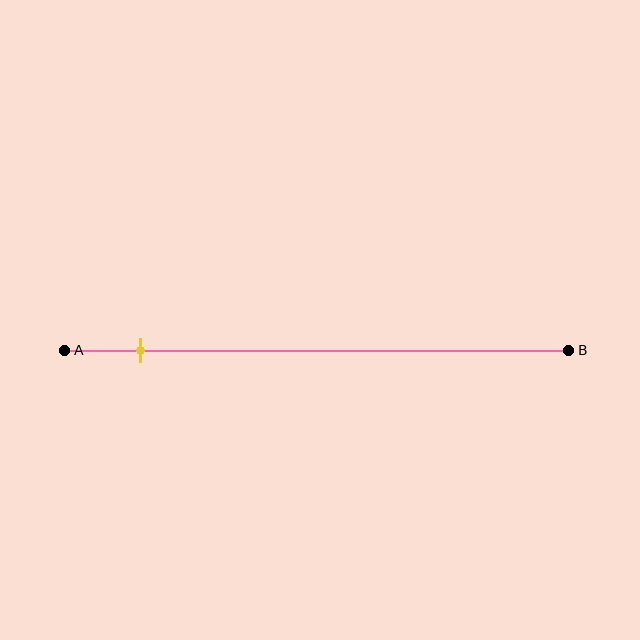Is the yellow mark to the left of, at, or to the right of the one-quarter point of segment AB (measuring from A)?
The yellow mark is to the left of the one-quarter point of segment AB.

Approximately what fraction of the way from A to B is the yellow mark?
The yellow mark is approximately 15% of the way from A to B.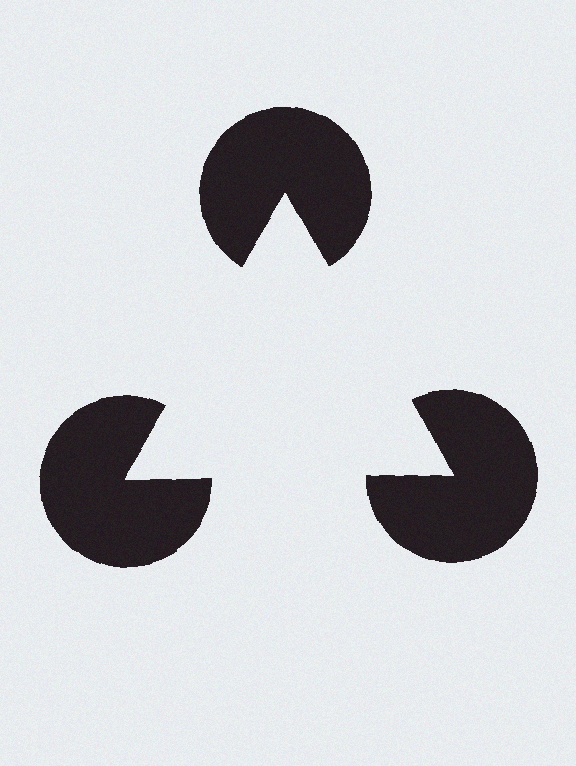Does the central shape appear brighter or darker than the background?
It typically appears slightly brighter than the background, even though no actual brightness change is drawn.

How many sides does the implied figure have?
3 sides.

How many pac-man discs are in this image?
There are 3 — one at each vertex of the illusory triangle.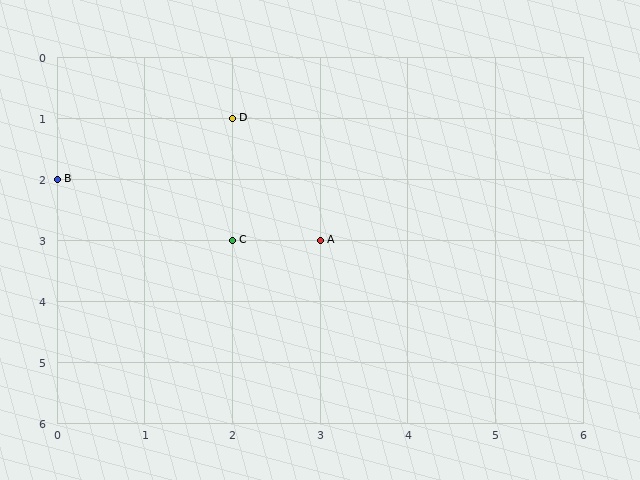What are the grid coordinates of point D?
Point D is at grid coordinates (2, 1).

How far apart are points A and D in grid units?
Points A and D are 1 column and 2 rows apart (about 2.2 grid units diagonally).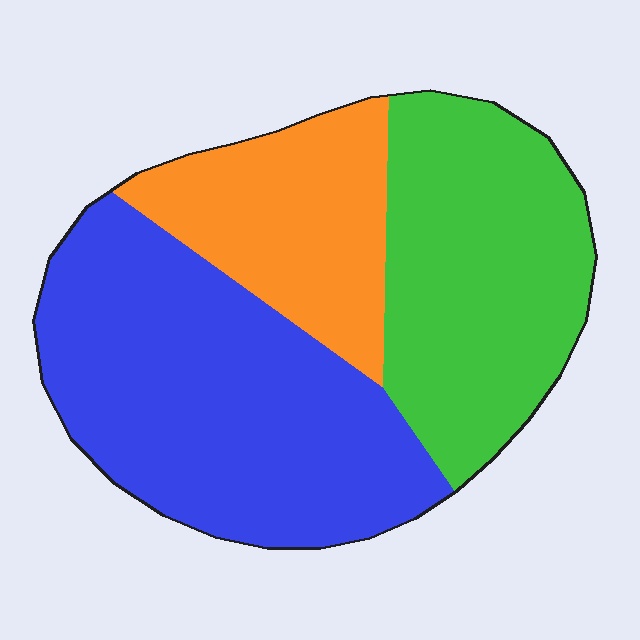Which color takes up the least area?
Orange, at roughly 20%.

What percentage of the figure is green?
Green covers 33% of the figure.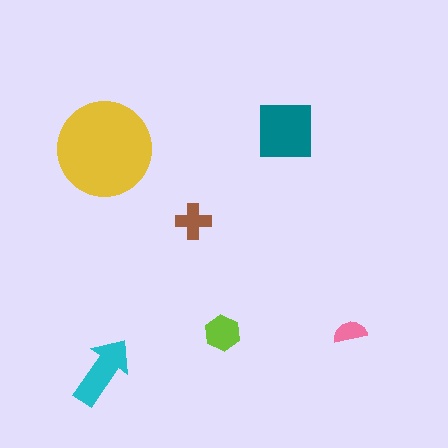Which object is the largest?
The yellow circle.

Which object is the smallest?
The pink semicircle.